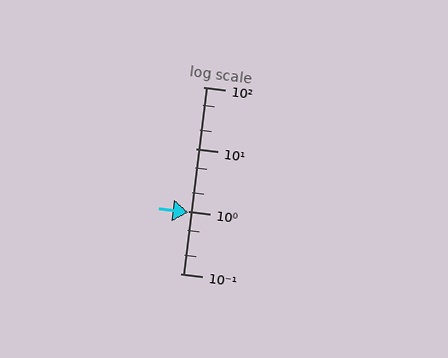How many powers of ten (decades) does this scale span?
The scale spans 3 decades, from 0.1 to 100.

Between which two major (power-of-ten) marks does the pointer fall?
The pointer is between 0.1 and 1.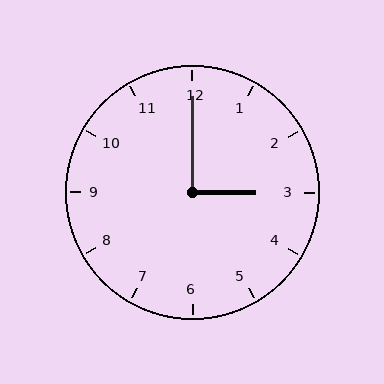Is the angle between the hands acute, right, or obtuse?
It is right.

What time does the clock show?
3:00.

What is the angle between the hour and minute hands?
Approximately 90 degrees.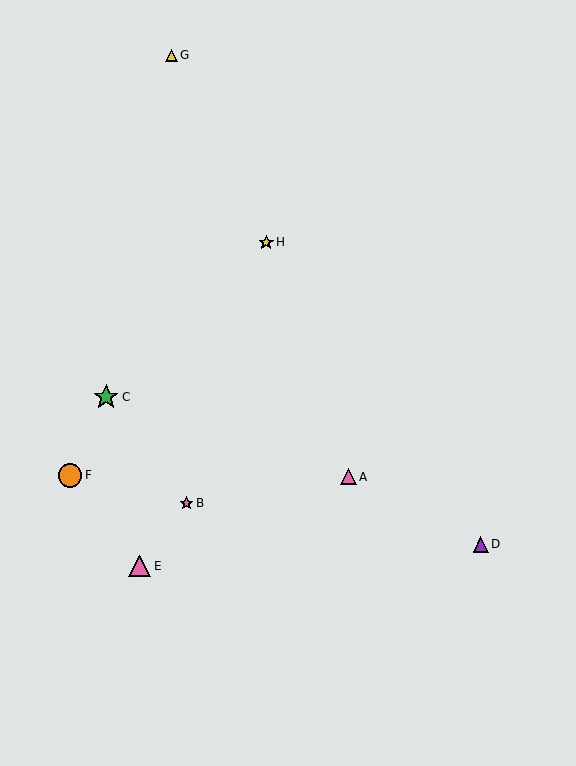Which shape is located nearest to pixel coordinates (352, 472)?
The pink triangle (labeled A) at (348, 477) is nearest to that location.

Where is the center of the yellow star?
The center of the yellow star is at (266, 242).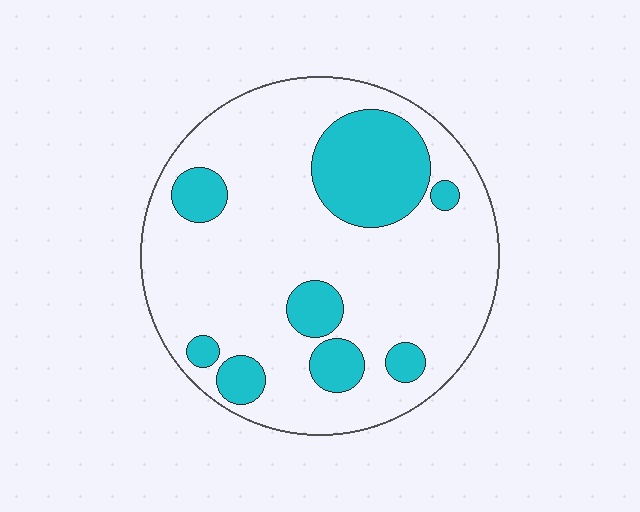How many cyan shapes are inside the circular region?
8.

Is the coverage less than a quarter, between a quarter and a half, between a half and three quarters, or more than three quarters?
Less than a quarter.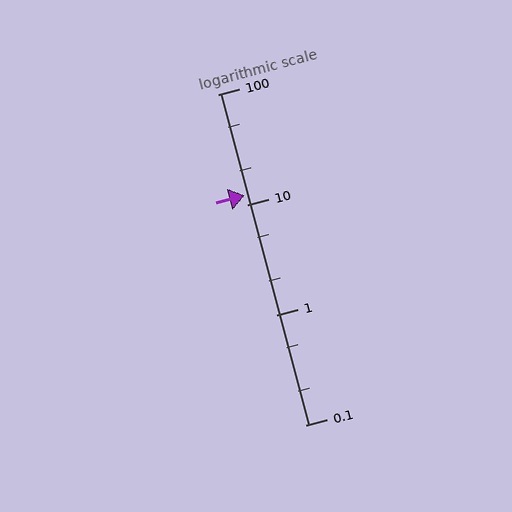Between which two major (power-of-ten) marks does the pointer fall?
The pointer is between 10 and 100.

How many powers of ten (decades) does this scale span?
The scale spans 3 decades, from 0.1 to 100.